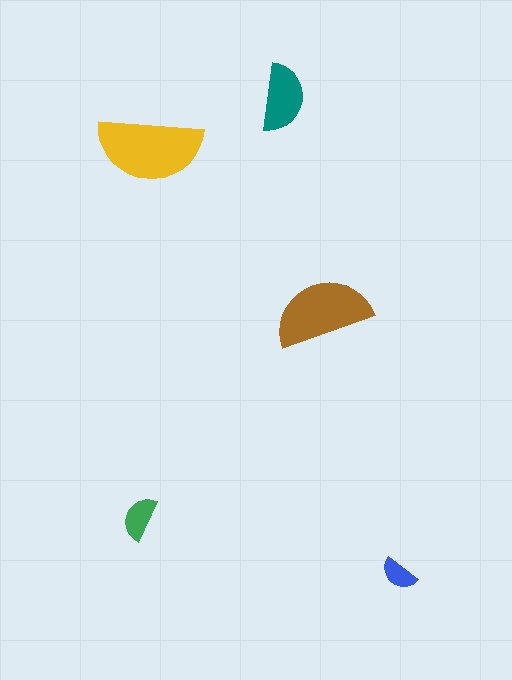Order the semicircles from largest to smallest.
the yellow one, the brown one, the teal one, the green one, the blue one.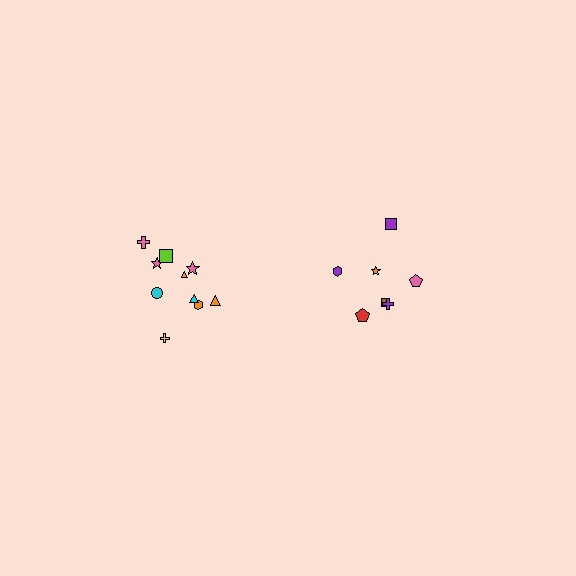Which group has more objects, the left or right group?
The left group.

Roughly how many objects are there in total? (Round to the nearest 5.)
Roughly 15 objects in total.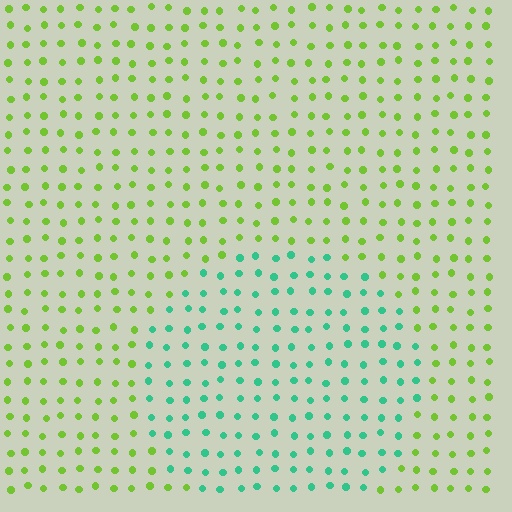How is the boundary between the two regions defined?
The boundary is defined purely by a slight shift in hue (about 63 degrees). Spacing, size, and orientation are identical on both sides.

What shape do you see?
I see a circle.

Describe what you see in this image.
The image is filled with small lime elements in a uniform arrangement. A circle-shaped region is visible where the elements are tinted to a slightly different hue, forming a subtle color boundary.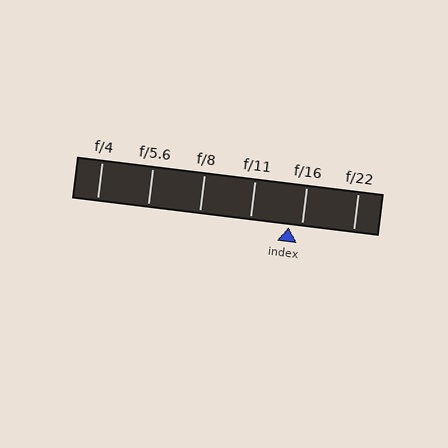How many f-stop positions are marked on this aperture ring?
There are 6 f-stop positions marked.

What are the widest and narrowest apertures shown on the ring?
The widest aperture shown is f/4 and the narrowest is f/22.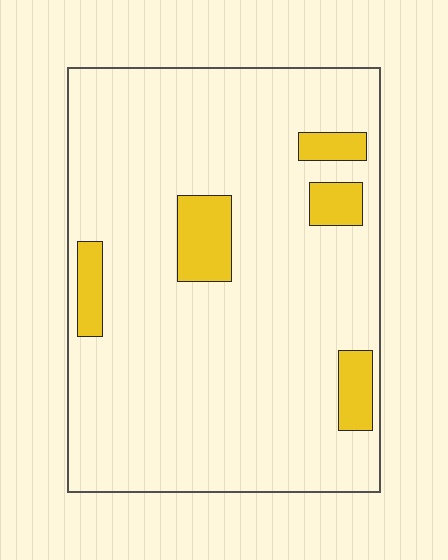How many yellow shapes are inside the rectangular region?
5.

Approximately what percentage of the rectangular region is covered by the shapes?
Approximately 10%.